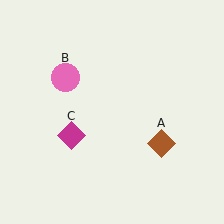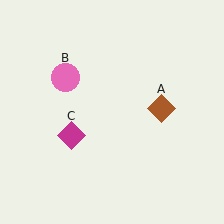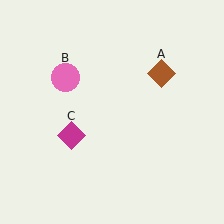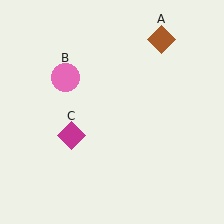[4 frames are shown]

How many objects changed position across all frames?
1 object changed position: brown diamond (object A).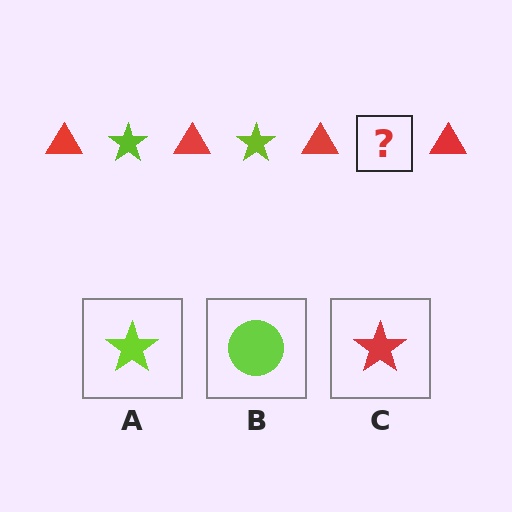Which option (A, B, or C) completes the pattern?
A.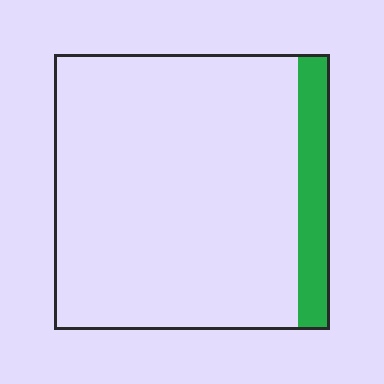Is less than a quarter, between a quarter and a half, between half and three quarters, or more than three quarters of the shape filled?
Less than a quarter.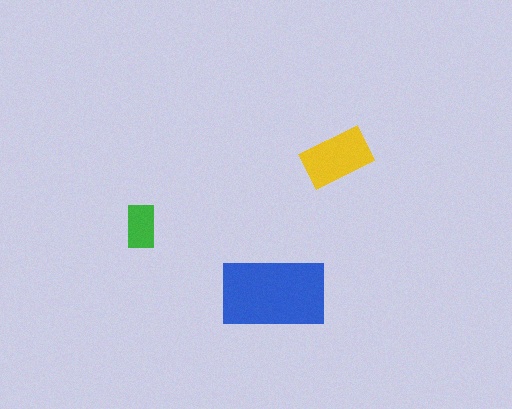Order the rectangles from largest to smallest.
the blue one, the yellow one, the green one.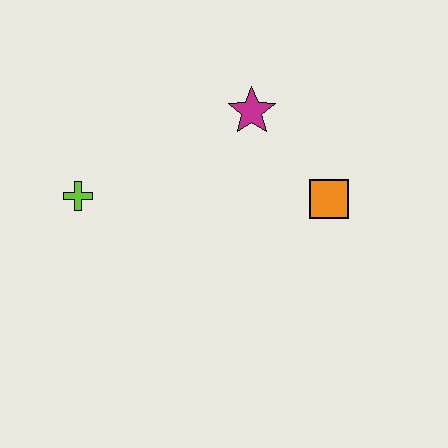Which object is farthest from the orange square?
The lime cross is farthest from the orange square.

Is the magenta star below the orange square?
No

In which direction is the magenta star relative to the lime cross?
The magenta star is to the right of the lime cross.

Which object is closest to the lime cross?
The magenta star is closest to the lime cross.